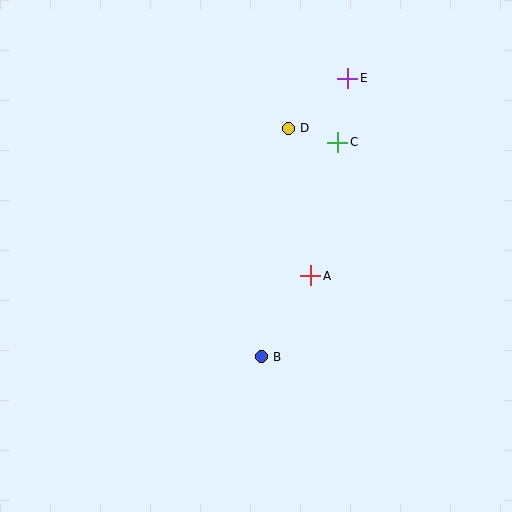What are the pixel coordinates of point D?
Point D is at (288, 128).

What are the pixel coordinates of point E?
Point E is at (348, 78).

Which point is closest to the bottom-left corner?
Point B is closest to the bottom-left corner.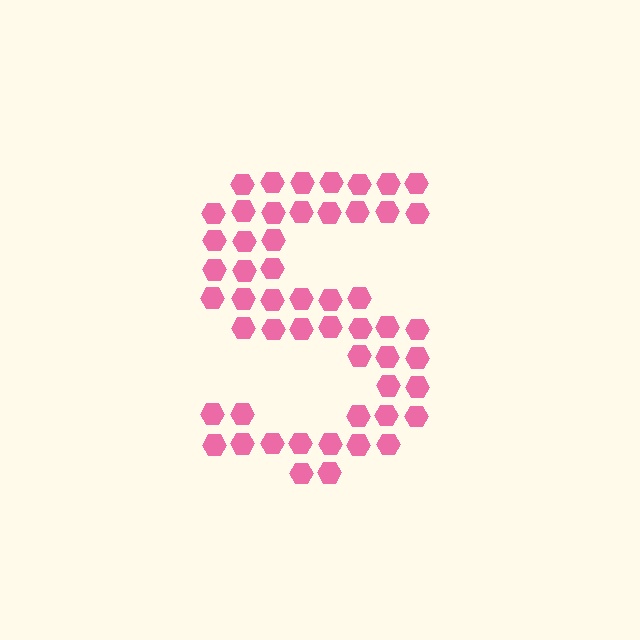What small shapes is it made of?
It is made of small hexagons.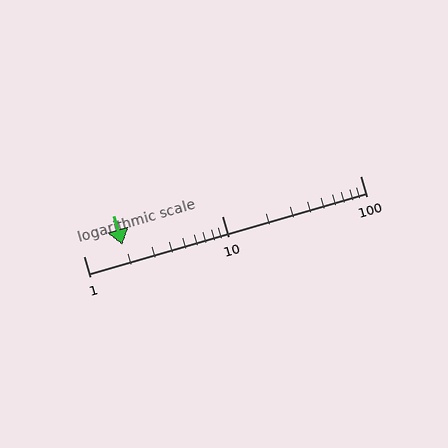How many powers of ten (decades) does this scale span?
The scale spans 2 decades, from 1 to 100.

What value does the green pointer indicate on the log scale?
The pointer indicates approximately 1.9.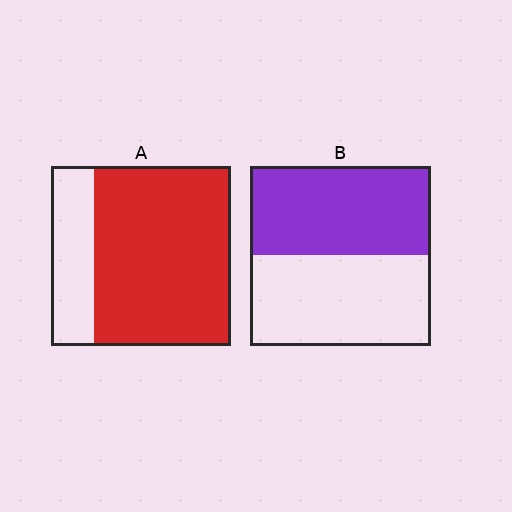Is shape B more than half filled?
Roughly half.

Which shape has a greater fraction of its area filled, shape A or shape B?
Shape A.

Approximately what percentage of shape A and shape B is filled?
A is approximately 75% and B is approximately 50%.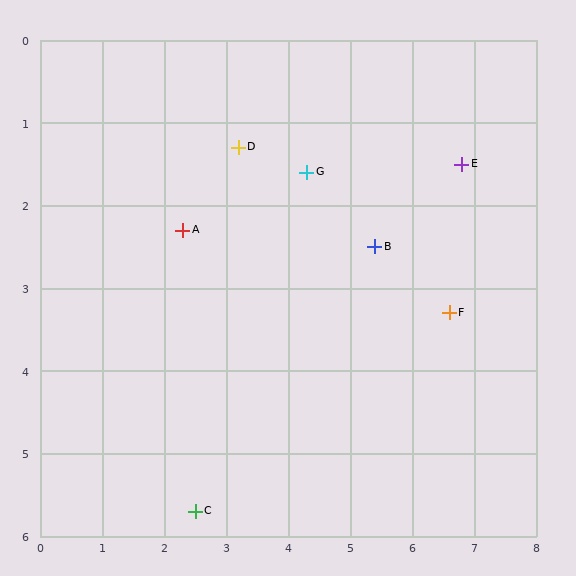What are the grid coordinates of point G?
Point G is at approximately (4.3, 1.6).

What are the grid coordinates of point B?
Point B is at approximately (5.4, 2.5).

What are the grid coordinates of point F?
Point F is at approximately (6.6, 3.3).